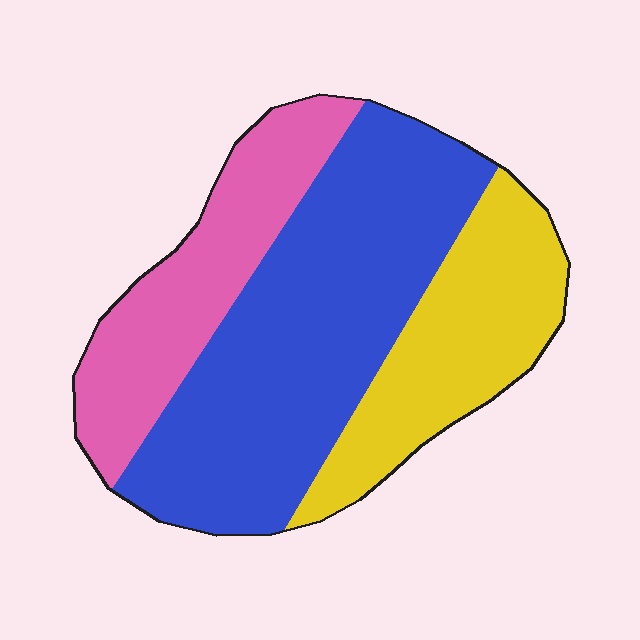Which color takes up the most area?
Blue, at roughly 50%.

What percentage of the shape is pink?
Pink covers 25% of the shape.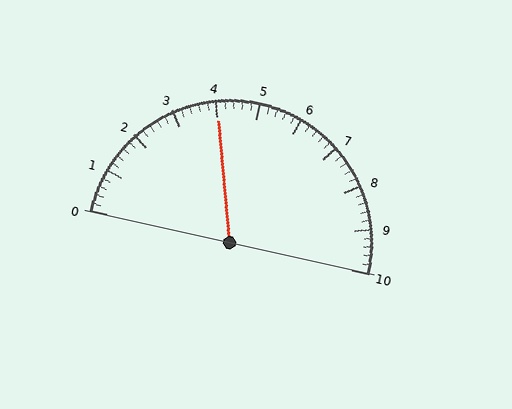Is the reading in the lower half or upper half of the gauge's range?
The reading is in the lower half of the range (0 to 10).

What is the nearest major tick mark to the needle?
The nearest major tick mark is 4.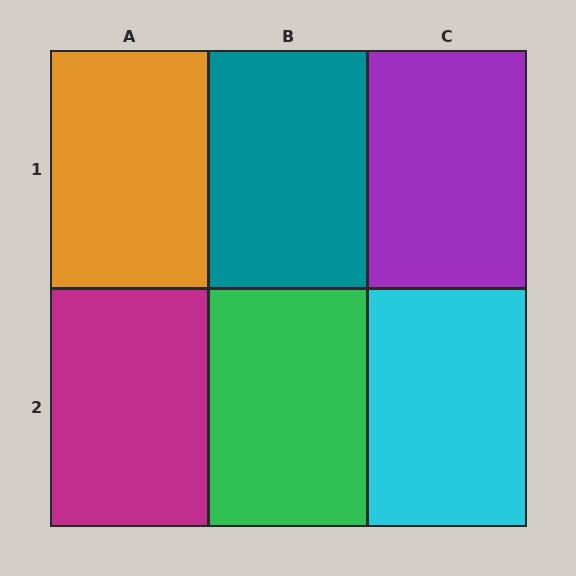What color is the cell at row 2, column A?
Magenta.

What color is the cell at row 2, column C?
Cyan.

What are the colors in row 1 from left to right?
Orange, teal, purple.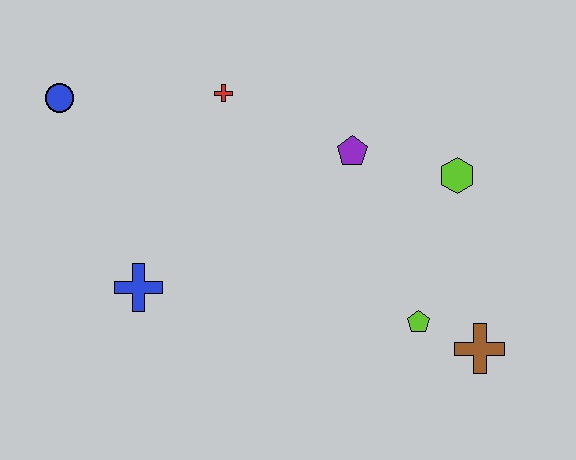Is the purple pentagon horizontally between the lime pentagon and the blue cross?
Yes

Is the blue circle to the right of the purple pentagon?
No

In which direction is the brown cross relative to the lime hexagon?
The brown cross is below the lime hexagon.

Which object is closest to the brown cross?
The lime pentagon is closest to the brown cross.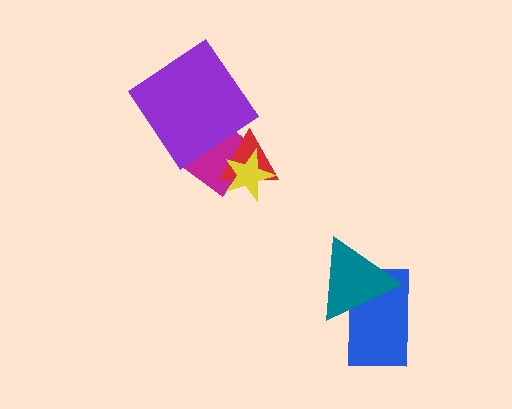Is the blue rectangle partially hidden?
Yes, it is partially covered by another shape.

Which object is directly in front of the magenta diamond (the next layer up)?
The red triangle is directly in front of the magenta diamond.